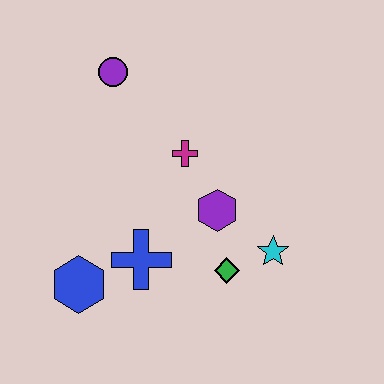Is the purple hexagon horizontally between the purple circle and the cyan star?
Yes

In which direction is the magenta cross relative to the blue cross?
The magenta cross is above the blue cross.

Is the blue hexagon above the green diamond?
No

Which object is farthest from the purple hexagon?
The purple circle is farthest from the purple hexagon.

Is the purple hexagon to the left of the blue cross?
No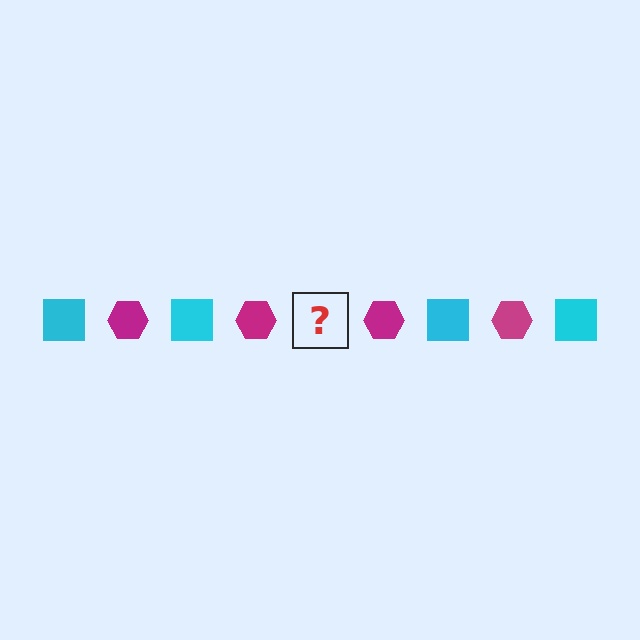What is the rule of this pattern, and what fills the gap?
The rule is that the pattern alternates between cyan square and magenta hexagon. The gap should be filled with a cyan square.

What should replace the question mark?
The question mark should be replaced with a cyan square.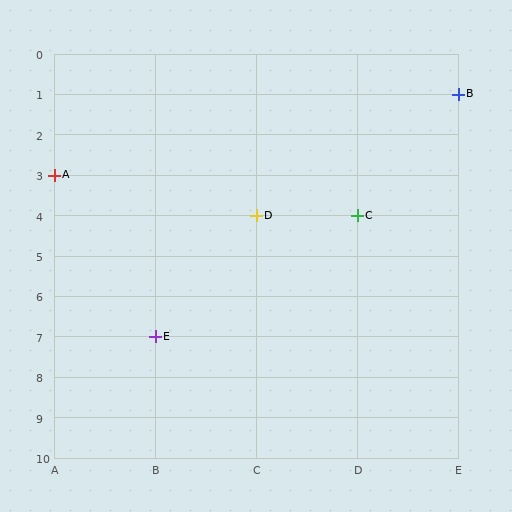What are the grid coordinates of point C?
Point C is at grid coordinates (D, 4).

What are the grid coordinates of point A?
Point A is at grid coordinates (A, 3).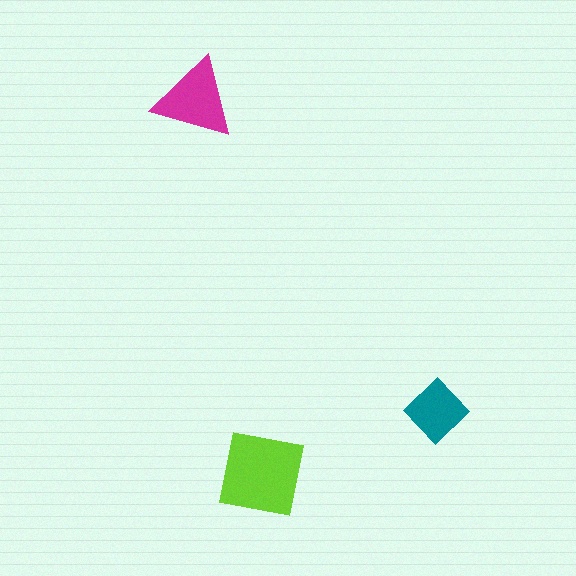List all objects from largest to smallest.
The lime square, the magenta triangle, the teal diamond.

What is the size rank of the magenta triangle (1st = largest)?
2nd.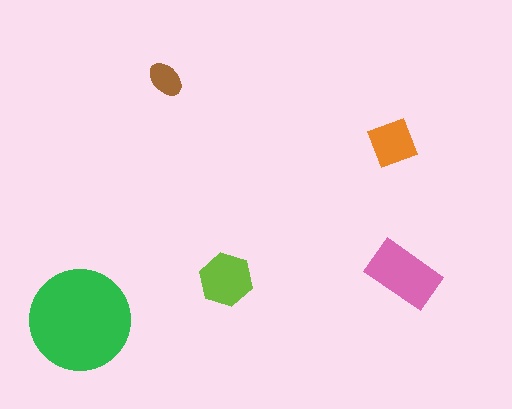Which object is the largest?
The green circle.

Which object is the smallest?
The brown ellipse.